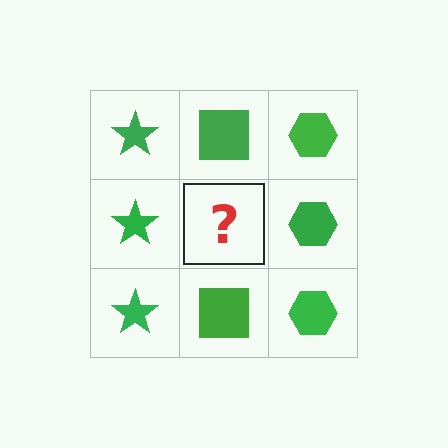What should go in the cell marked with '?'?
The missing cell should contain a green square.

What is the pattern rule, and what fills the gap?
The rule is that each column has a consistent shape. The gap should be filled with a green square.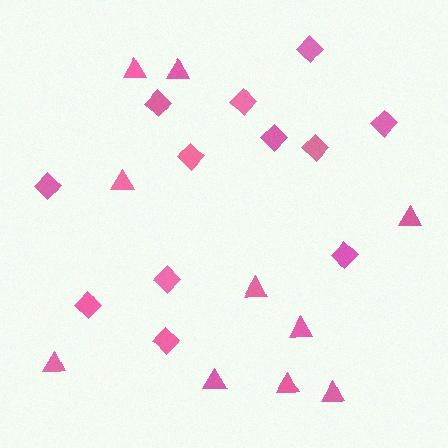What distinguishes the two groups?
There are 2 groups: one group of diamonds (12) and one group of triangles (10).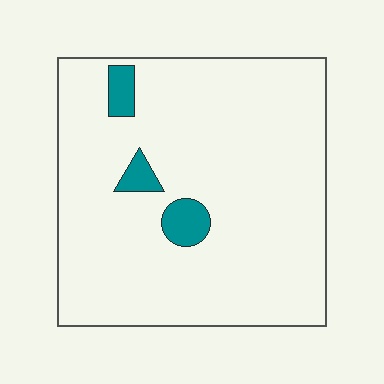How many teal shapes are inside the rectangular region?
3.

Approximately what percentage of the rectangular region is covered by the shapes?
Approximately 5%.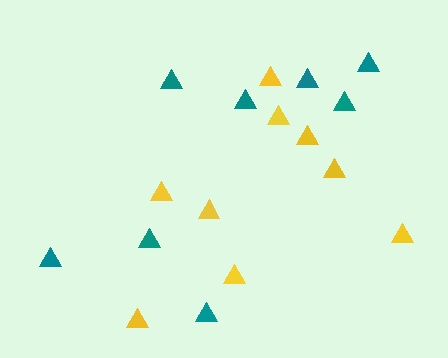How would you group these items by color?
There are 2 groups: one group of yellow triangles (9) and one group of teal triangles (8).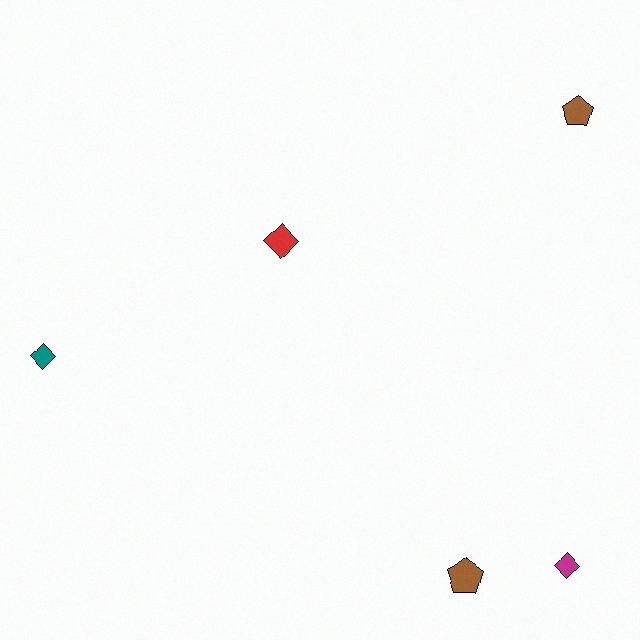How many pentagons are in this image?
There are 2 pentagons.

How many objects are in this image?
There are 5 objects.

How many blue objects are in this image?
There are no blue objects.